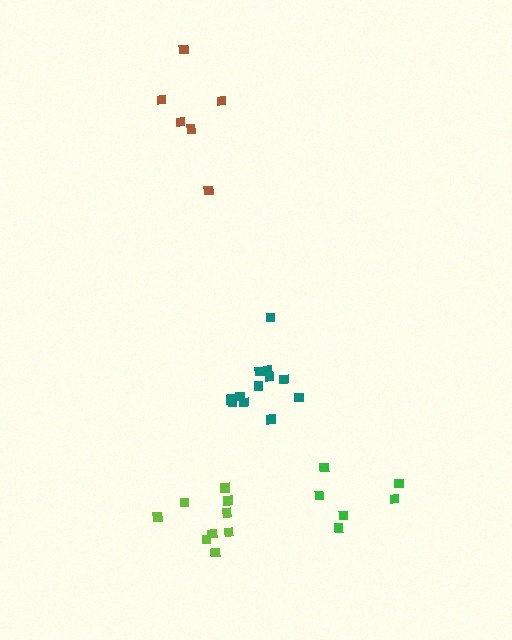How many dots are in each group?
Group 1: 6 dots, Group 2: 9 dots, Group 3: 6 dots, Group 4: 12 dots (33 total).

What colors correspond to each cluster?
The clusters are colored: green, lime, brown, teal.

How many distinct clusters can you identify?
There are 4 distinct clusters.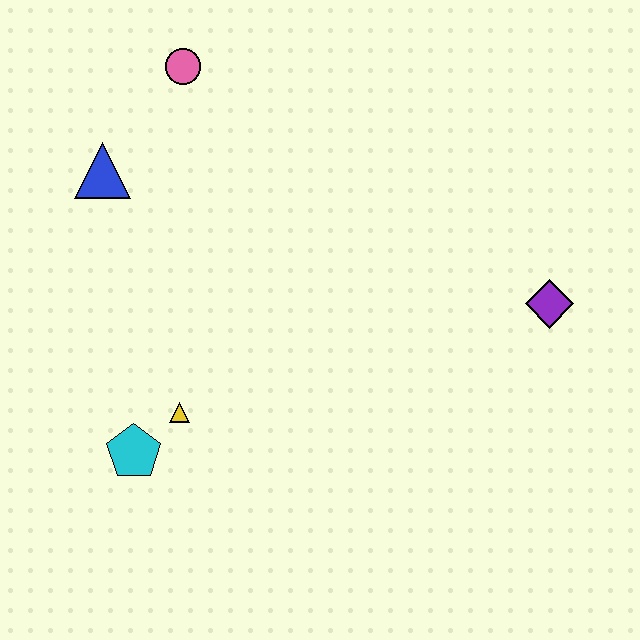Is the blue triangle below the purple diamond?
No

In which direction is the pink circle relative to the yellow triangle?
The pink circle is above the yellow triangle.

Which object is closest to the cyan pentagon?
The yellow triangle is closest to the cyan pentagon.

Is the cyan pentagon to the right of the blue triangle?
Yes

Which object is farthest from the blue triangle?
The purple diamond is farthest from the blue triangle.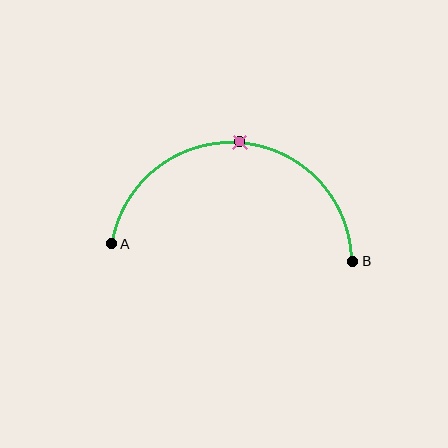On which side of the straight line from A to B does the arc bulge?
The arc bulges above the straight line connecting A and B.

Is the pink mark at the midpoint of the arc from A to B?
Yes. The pink mark lies on the arc at equal arc-length from both A and B — it is the arc midpoint.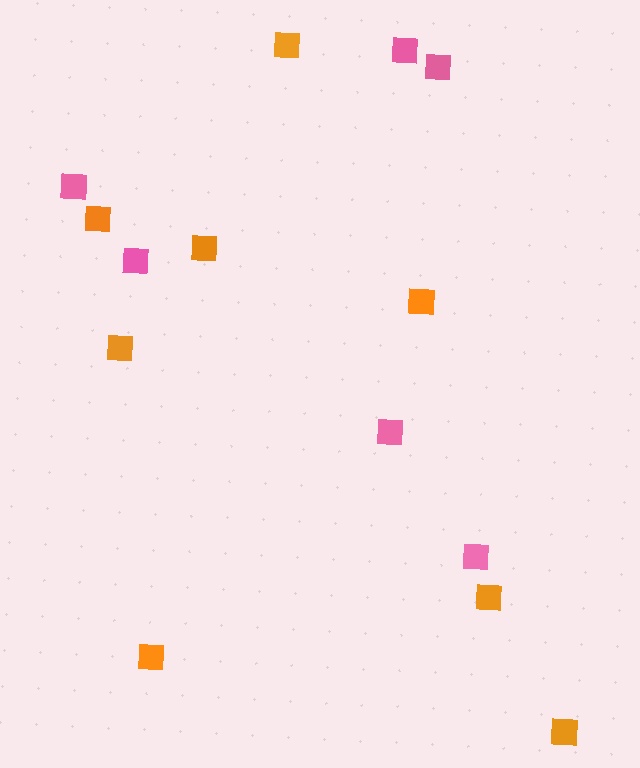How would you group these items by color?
There are 2 groups: one group of pink squares (6) and one group of orange squares (8).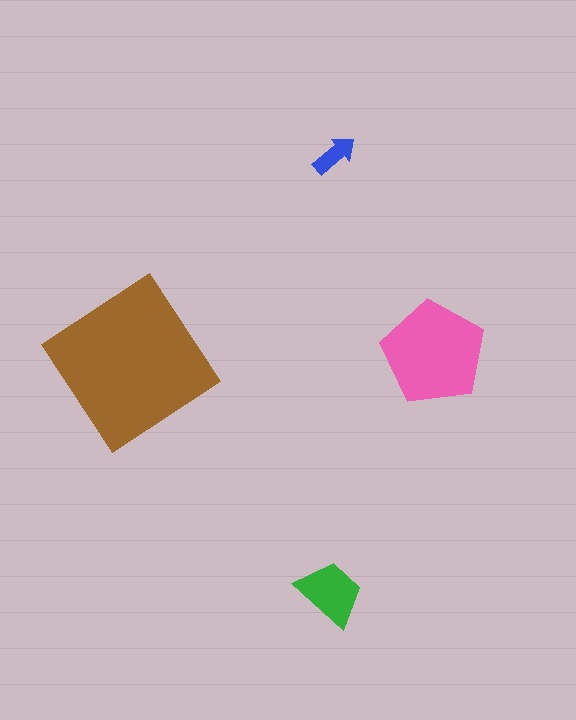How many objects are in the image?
There are 4 objects in the image.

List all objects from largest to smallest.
The brown diamond, the pink pentagon, the green trapezoid, the blue arrow.